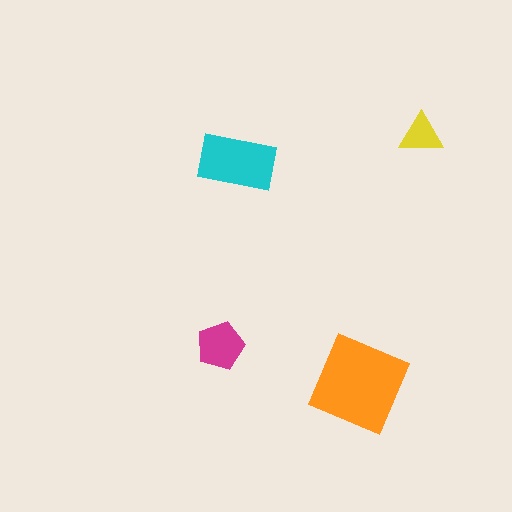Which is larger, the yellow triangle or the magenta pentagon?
The magenta pentagon.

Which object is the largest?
The orange diamond.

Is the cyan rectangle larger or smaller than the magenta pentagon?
Larger.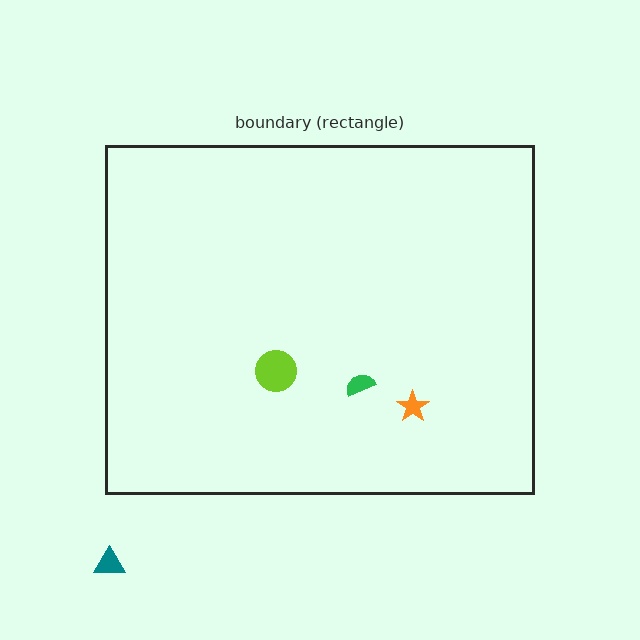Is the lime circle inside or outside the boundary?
Inside.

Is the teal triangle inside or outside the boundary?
Outside.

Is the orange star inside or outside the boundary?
Inside.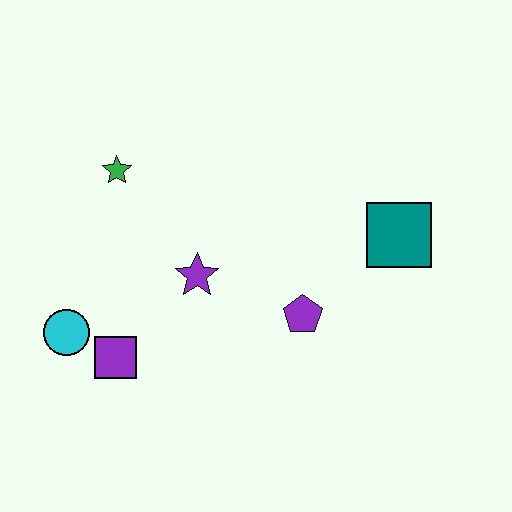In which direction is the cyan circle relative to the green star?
The cyan circle is below the green star.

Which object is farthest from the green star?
The teal square is farthest from the green star.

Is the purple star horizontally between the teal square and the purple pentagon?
No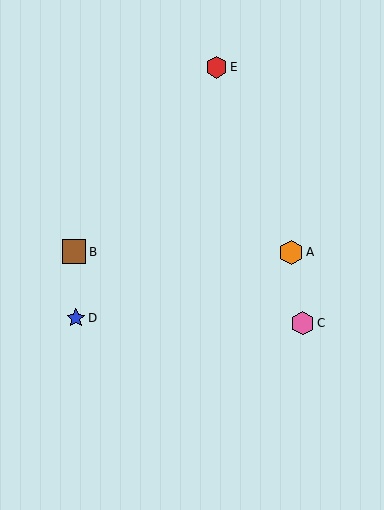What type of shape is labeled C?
Shape C is a pink hexagon.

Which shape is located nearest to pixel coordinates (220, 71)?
The red hexagon (labeled E) at (216, 67) is nearest to that location.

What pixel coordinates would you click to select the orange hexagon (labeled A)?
Click at (291, 252) to select the orange hexagon A.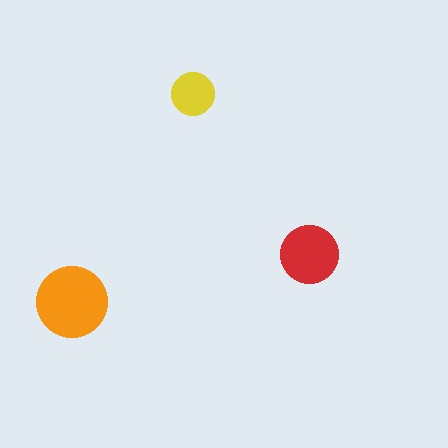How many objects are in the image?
There are 3 objects in the image.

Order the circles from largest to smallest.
the orange one, the red one, the yellow one.